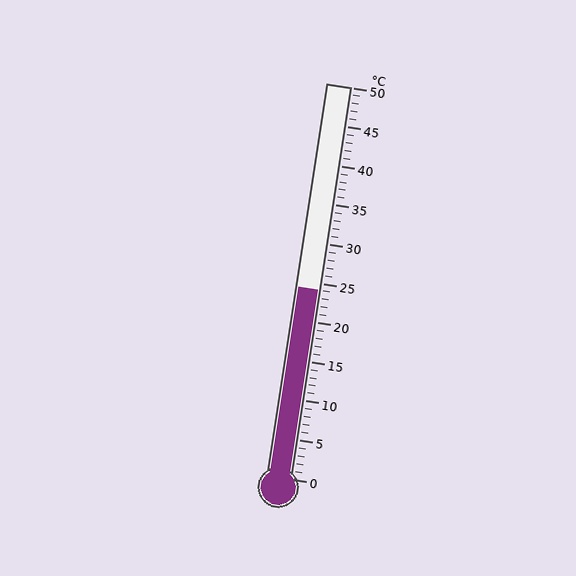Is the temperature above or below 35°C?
The temperature is below 35°C.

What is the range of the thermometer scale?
The thermometer scale ranges from 0°C to 50°C.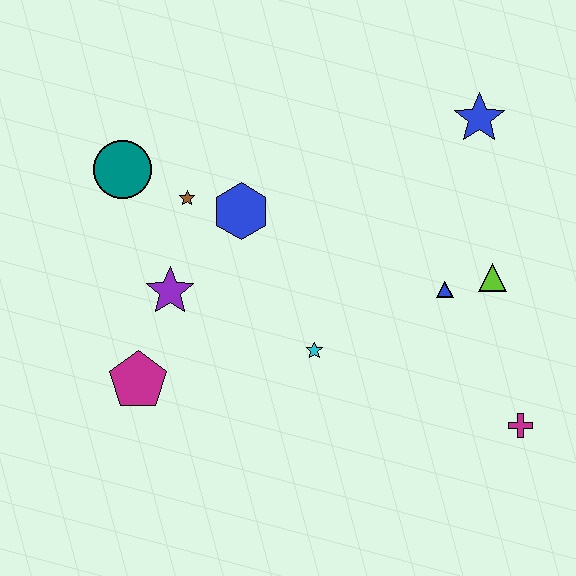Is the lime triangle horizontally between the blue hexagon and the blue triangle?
No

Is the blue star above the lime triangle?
Yes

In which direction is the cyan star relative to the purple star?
The cyan star is to the right of the purple star.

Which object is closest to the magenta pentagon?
The purple star is closest to the magenta pentagon.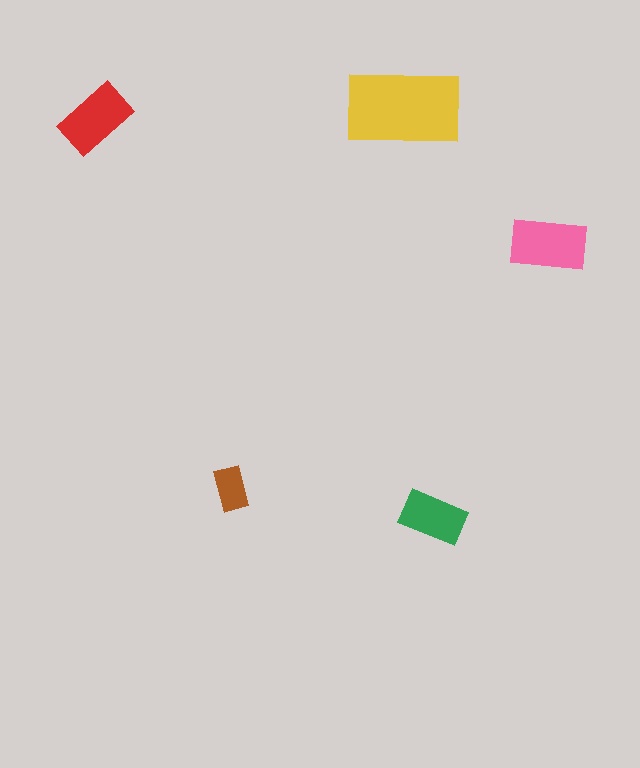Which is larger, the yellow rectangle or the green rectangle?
The yellow one.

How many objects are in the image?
There are 5 objects in the image.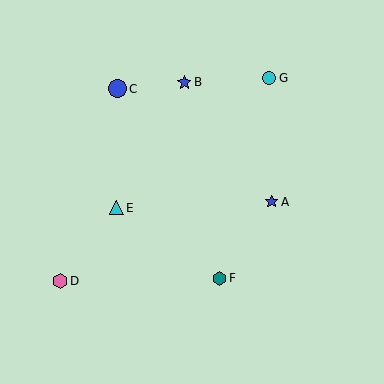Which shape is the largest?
The blue circle (labeled C) is the largest.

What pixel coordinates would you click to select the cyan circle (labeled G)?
Click at (269, 78) to select the cyan circle G.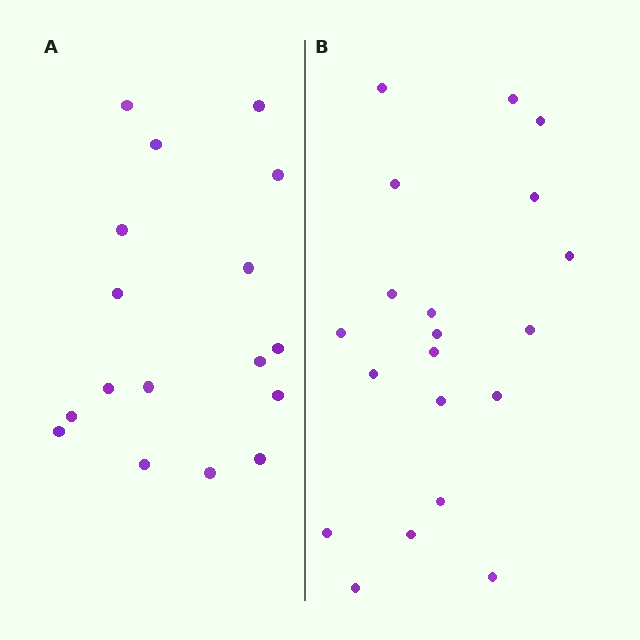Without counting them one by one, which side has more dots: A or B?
Region B (the right region) has more dots.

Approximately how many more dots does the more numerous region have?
Region B has just a few more — roughly 2 or 3 more dots than region A.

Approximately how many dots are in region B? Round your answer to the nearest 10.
About 20 dots.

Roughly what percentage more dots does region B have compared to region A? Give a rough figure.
About 20% more.